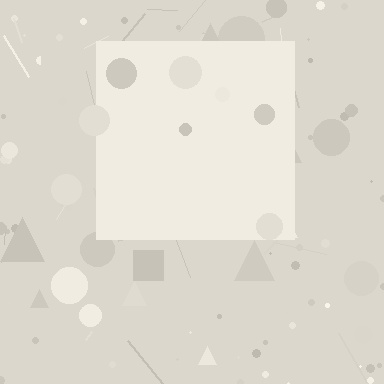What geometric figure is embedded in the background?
A square is embedded in the background.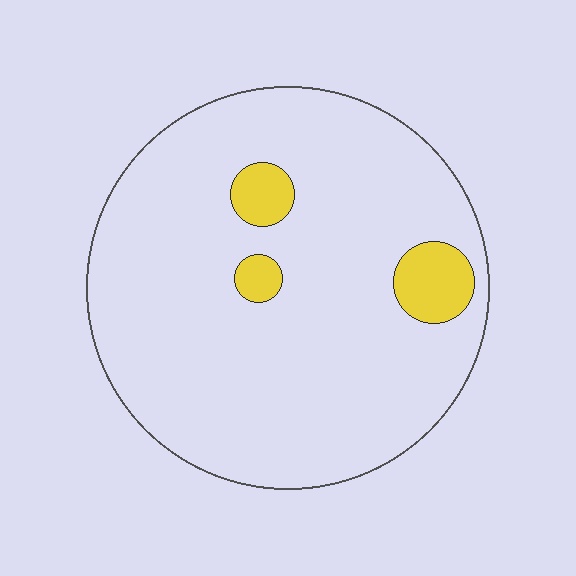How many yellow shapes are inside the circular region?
3.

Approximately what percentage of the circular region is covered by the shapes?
Approximately 10%.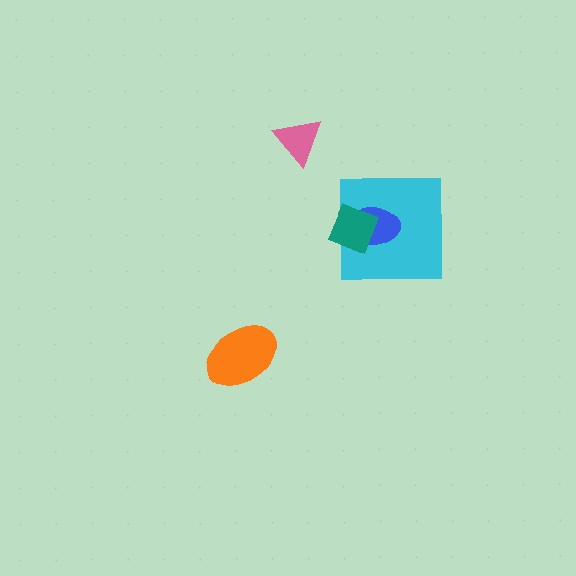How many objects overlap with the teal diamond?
2 objects overlap with the teal diamond.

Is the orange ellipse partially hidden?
No, no other shape covers it.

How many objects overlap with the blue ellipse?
2 objects overlap with the blue ellipse.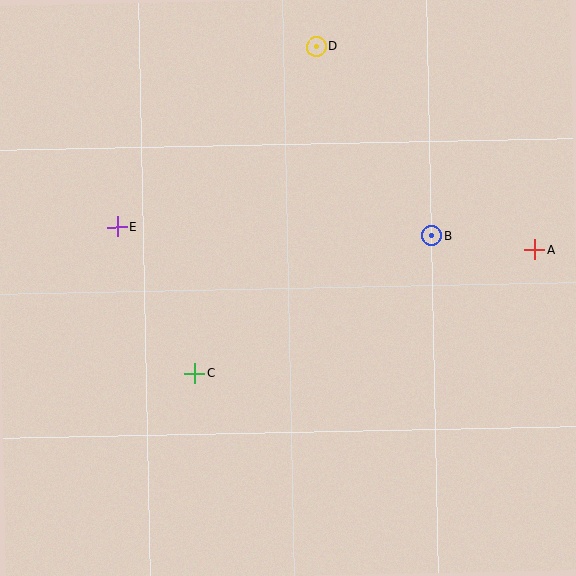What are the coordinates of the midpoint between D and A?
The midpoint between D and A is at (426, 148).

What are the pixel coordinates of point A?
Point A is at (535, 249).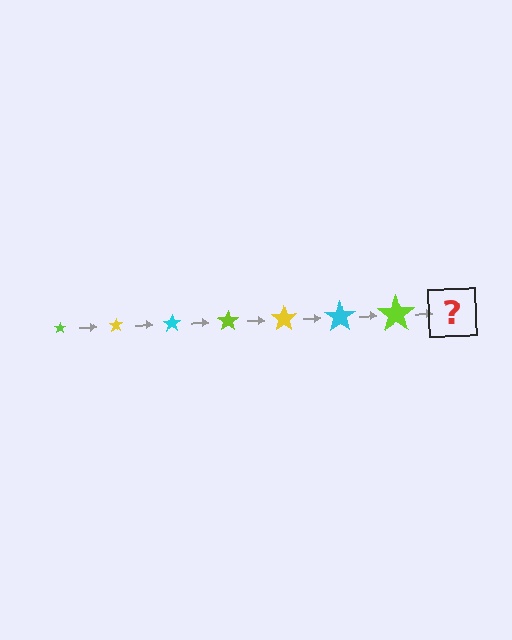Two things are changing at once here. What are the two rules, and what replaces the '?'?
The two rules are that the star grows larger each step and the color cycles through lime, yellow, and cyan. The '?' should be a yellow star, larger than the previous one.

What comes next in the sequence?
The next element should be a yellow star, larger than the previous one.